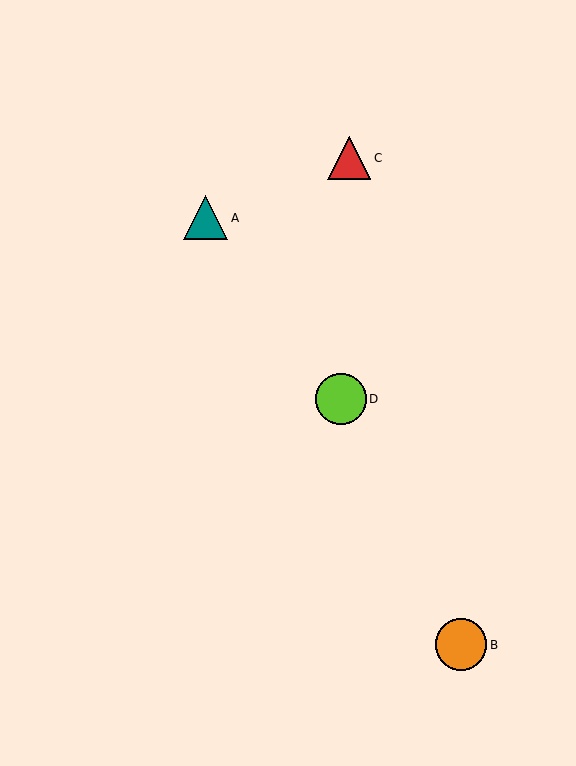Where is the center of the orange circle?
The center of the orange circle is at (461, 645).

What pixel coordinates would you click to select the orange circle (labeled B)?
Click at (461, 645) to select the orange circle B.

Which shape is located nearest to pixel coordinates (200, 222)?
The teal triangle (labeled A) at (206, 218) is nearest to that location.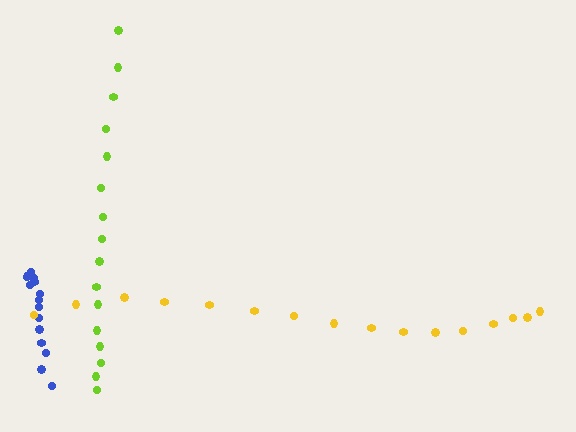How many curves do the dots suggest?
There are 3 distinct paths.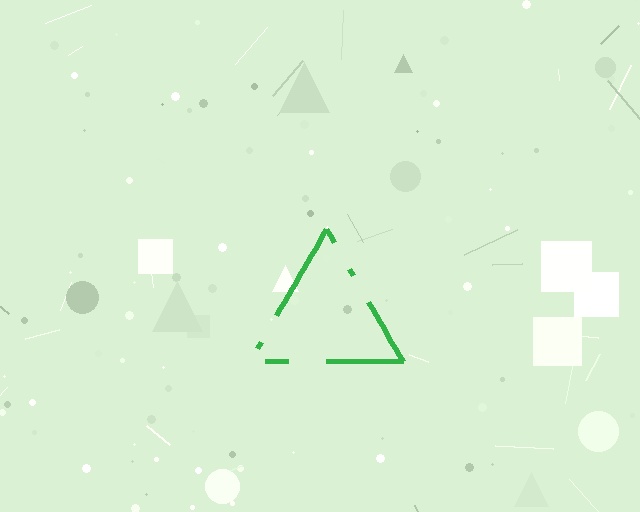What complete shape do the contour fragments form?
The contour fragments form a triangle.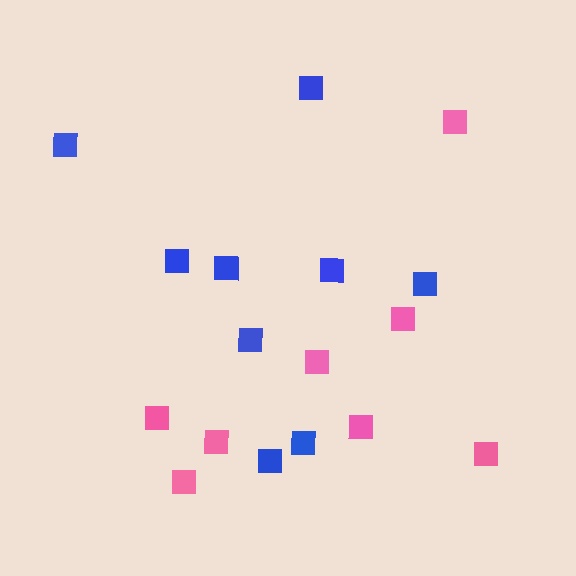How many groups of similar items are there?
There are 2 groups: one group of pink squares (8) and one group of blue squares (9).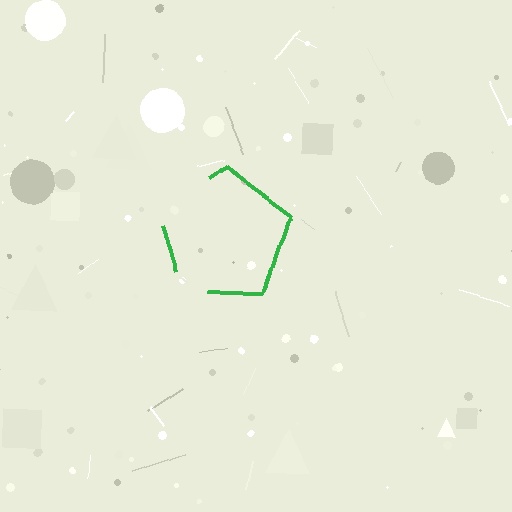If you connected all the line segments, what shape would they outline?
They would outline a pentagon.